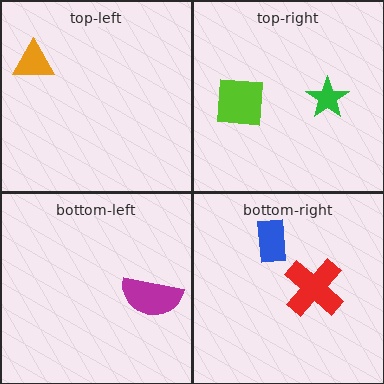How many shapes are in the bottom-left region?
1.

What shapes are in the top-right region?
The green star, the lime square.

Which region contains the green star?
The top-right region.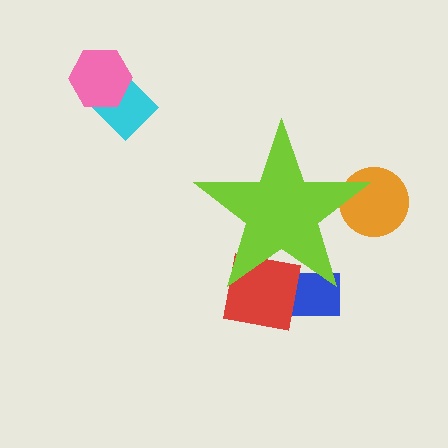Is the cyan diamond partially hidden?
No, the cyan diamond is fully visible.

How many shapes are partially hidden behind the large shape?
3 shapes are partially hidden.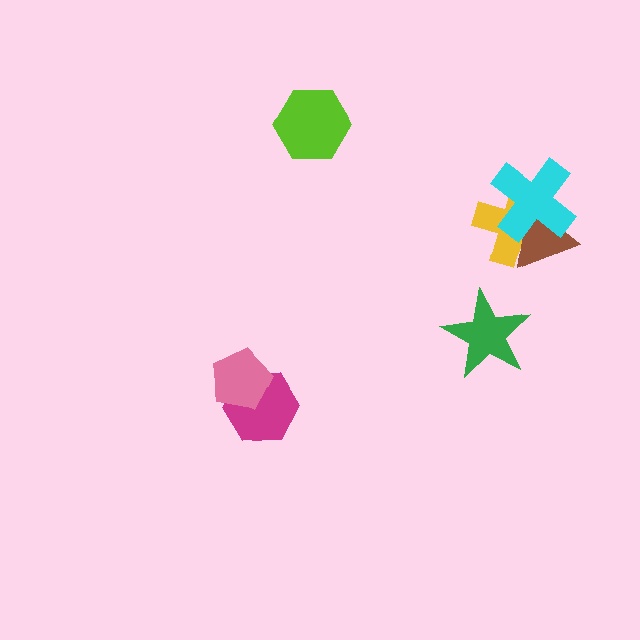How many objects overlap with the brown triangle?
2 objects overlap with the brown triangle.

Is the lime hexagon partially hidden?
No, no other shape covers it.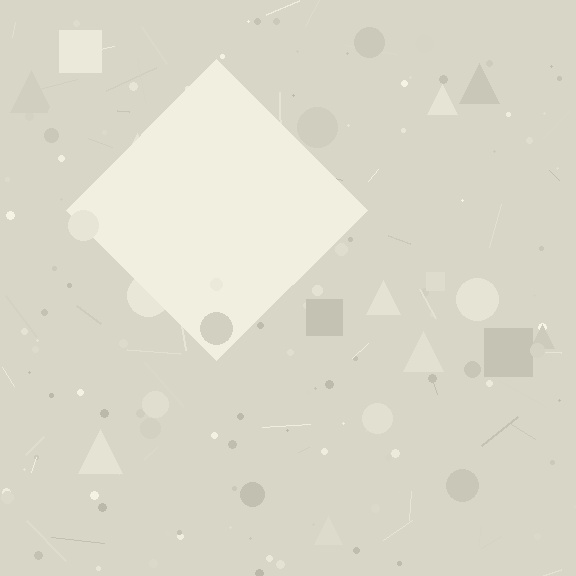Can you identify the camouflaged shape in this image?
The camouflaged shape is a diamond.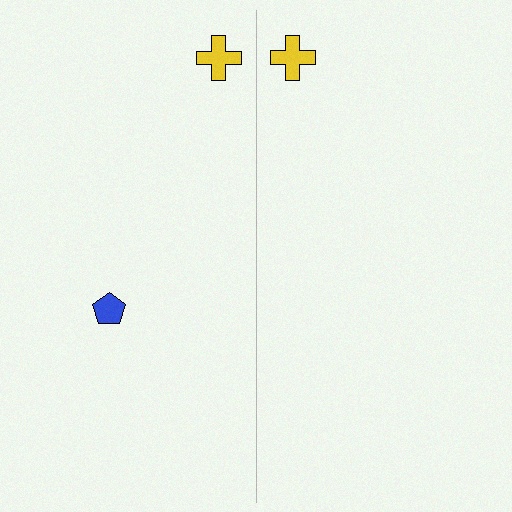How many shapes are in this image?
There are 3 shapes in this image.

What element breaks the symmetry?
A blue pentagon is missing from the right side.